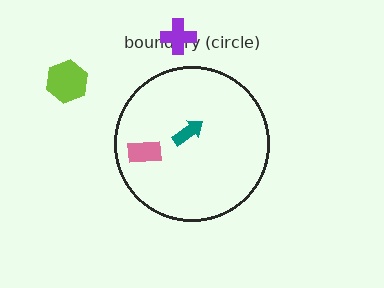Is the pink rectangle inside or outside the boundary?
Inside.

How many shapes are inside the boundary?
2 inside, 2 outside.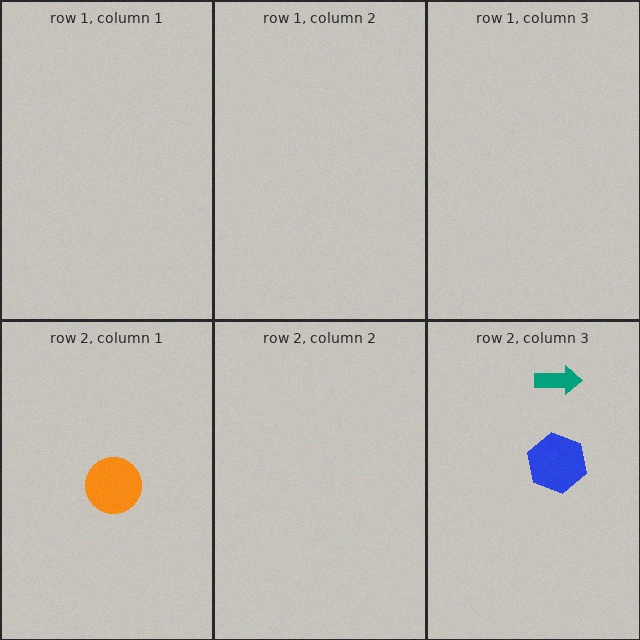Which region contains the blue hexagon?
The row 2, column 3 region.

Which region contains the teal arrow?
The row 2, column 3 region.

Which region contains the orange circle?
The row 2, column 1 region.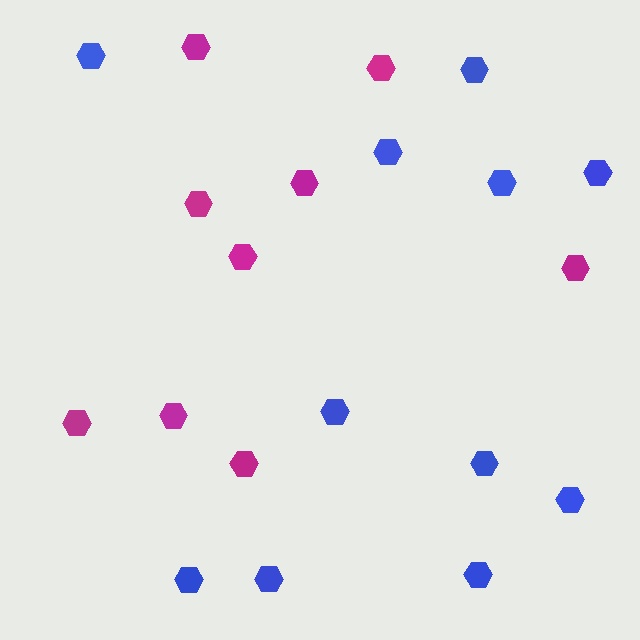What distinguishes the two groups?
There are 2 groups: one group of blue hexagons (11) and one group of magenta hexagons (9).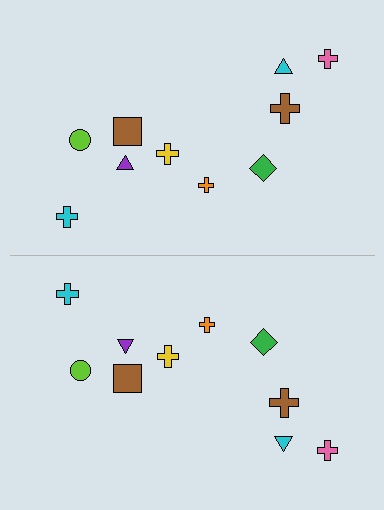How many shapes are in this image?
There are 20 shapes in this image.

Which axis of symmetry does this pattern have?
The pattern has a horizontal axis of symmetry running through the center of the image.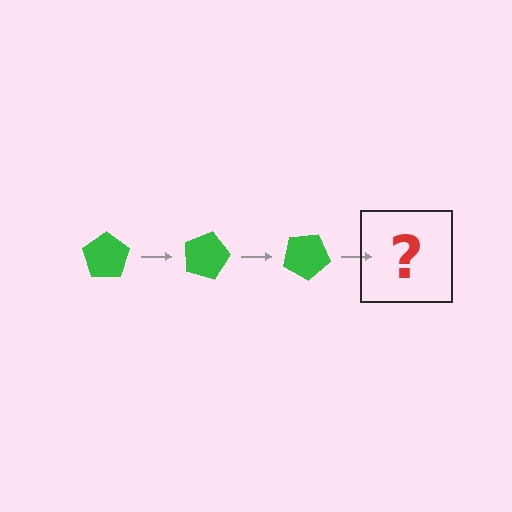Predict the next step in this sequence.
The next step is a green pentagon rotated 45 degrees.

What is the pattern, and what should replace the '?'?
The pattern is that the pentagon rotates 15 degrees each step. The '?' should be a green pentagon rotated 45 degrees.